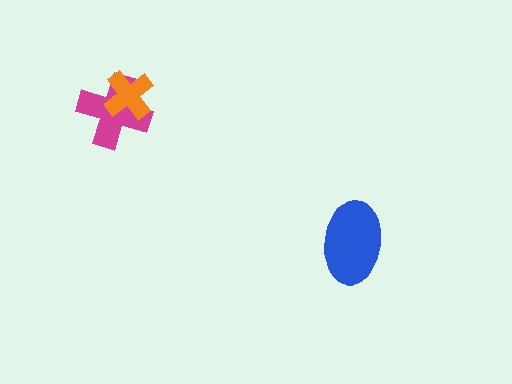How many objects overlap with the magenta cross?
1 object overlaps with the magenta cross.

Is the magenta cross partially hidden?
Yes, it is partially covered by another shape.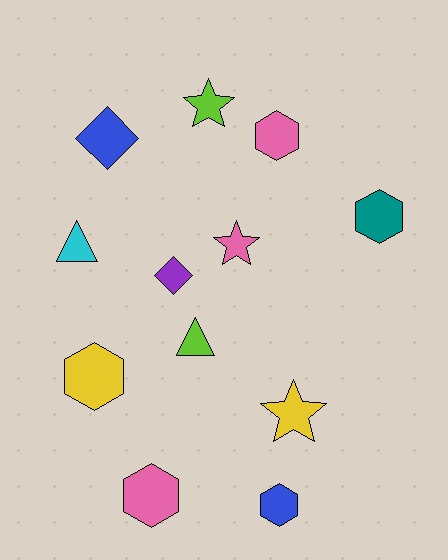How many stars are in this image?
There are 3 stars.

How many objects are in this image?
There are 12 objects.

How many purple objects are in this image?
There is 1 purple object.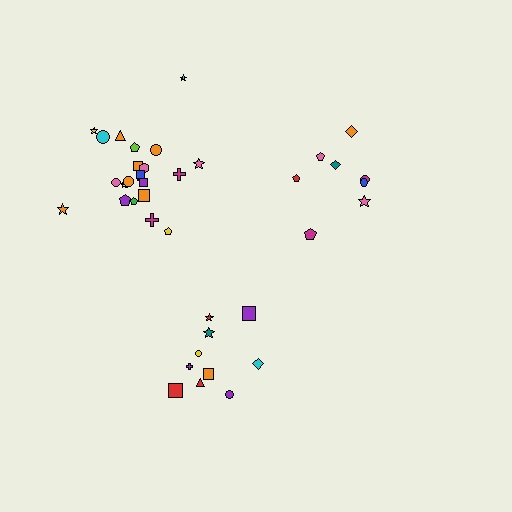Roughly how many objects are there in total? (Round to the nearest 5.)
Roughly 45 objects in total.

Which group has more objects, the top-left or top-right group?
The top-left group.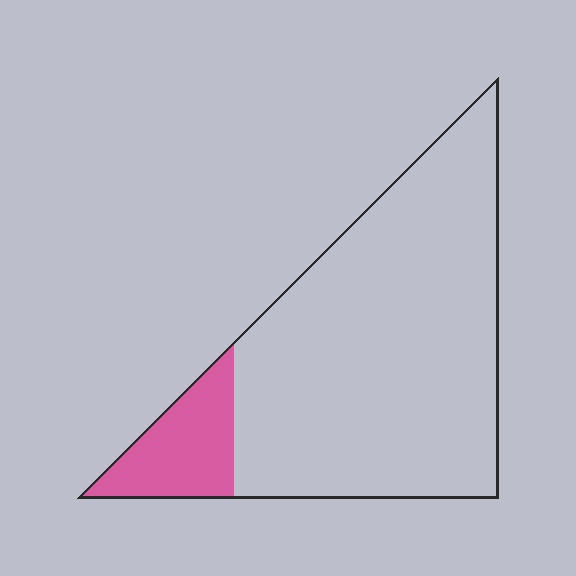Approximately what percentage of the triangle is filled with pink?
Approximately 15%.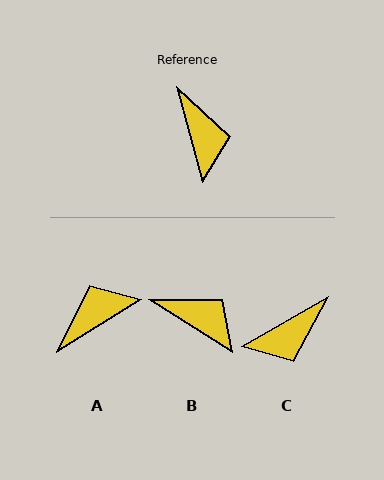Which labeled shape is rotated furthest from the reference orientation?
A, about 106 degrees away.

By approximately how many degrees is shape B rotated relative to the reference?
Approximately 42 degrees counter-clockwise.